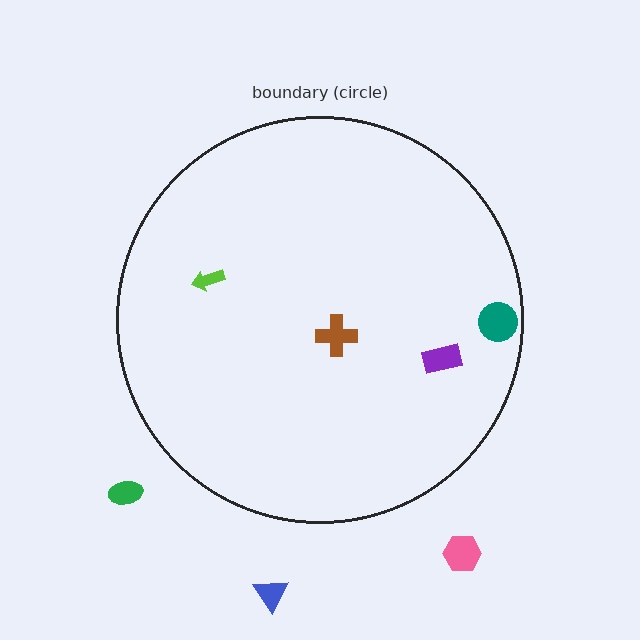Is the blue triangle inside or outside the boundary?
Outside.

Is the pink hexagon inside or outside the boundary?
Outside.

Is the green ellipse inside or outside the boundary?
Outside.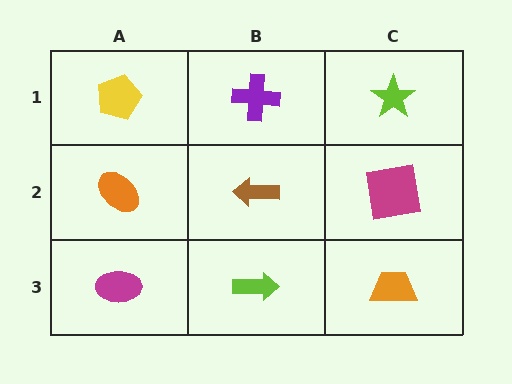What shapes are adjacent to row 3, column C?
A magenta square (row 2, column C), a lime arrow (row 3, column B).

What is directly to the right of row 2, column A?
A brown arrow.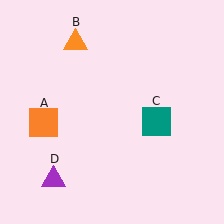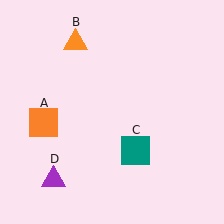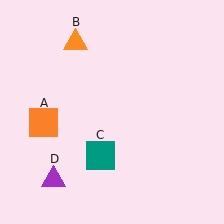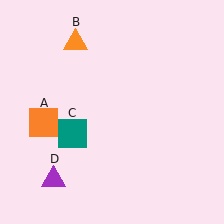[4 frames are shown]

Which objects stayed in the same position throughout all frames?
Orange square (object A) and orange triangle (object B) and purple triangle (object D) remained stationary.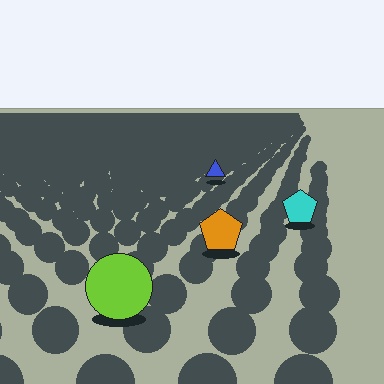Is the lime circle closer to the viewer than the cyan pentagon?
Yes. The lime circle is closer — you can tell from the texture gradient: the ground texture is coarser near it.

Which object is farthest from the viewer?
The blue triangle is farthest from the viewer. It appears smaller and the ground texture around it is denser.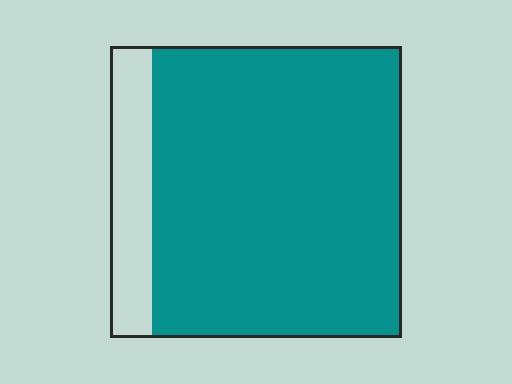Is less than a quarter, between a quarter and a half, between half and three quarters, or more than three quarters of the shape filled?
More than three quarters.